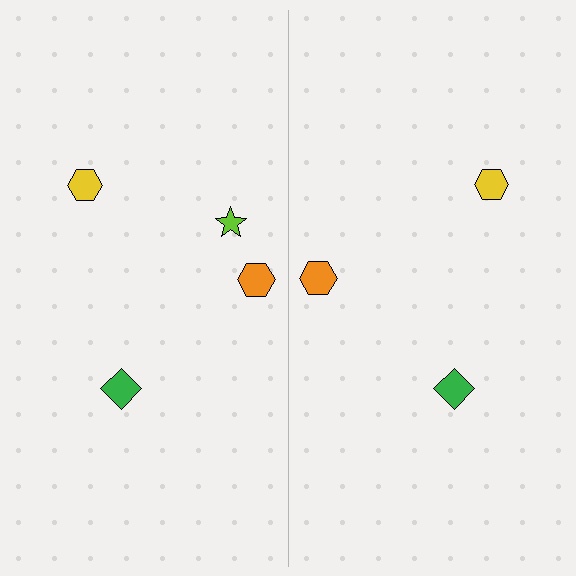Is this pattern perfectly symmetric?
No, the pattern is not perfectly symmetric. A lime star is missing from the right side.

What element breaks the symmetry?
A lime star is missing from the right side.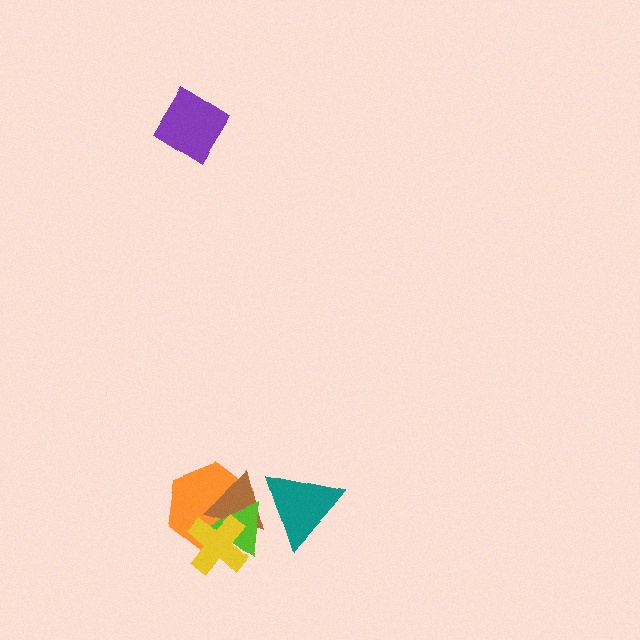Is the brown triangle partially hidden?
Yes, it is partially covered by another shape.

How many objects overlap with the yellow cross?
3 objects overlap with the yellow cross.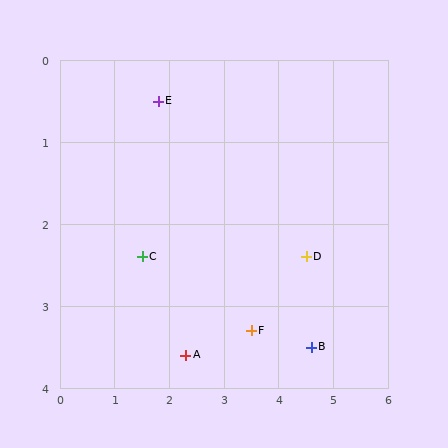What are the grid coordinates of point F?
Point F is at approximately (3.5, 3.3).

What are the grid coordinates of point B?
Point B is at approximately (4.6, 3.5).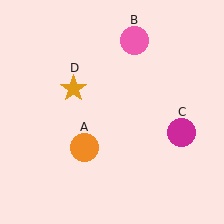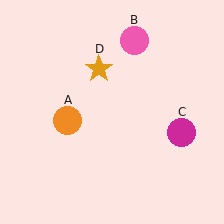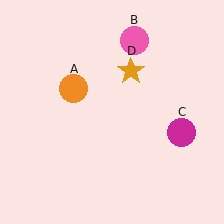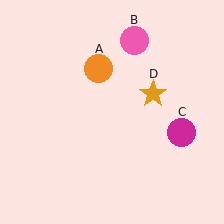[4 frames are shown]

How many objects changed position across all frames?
2 objects changed position: orange circle (object A), orange star (object D).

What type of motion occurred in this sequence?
The orange circle (object A), orange star (object D) rotated clockwise around the center of the scene.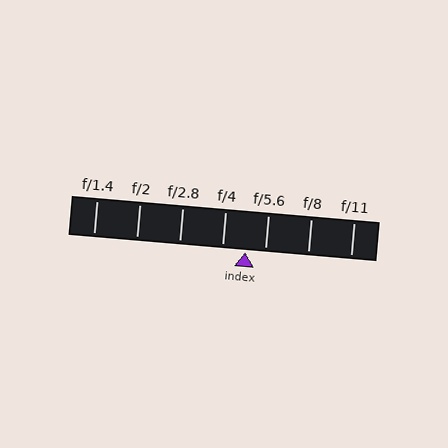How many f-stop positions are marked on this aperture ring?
There are 7 f-stop positions marked.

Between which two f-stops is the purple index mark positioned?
The index mark is between f/4 and f/5.6.